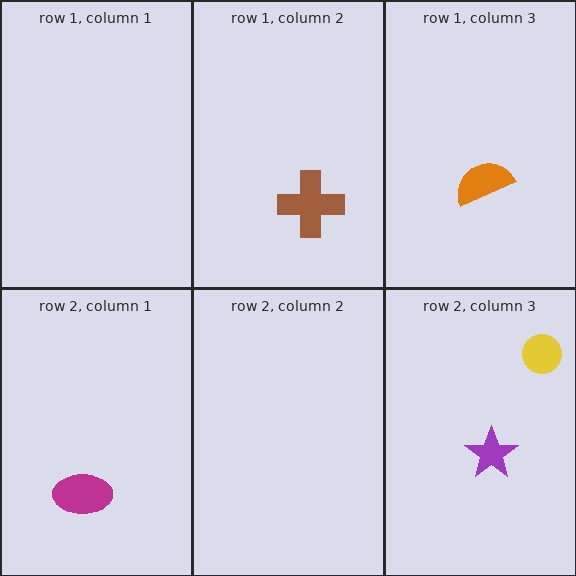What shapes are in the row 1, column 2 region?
The brown cross.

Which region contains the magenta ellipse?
The row 2, column 1 region.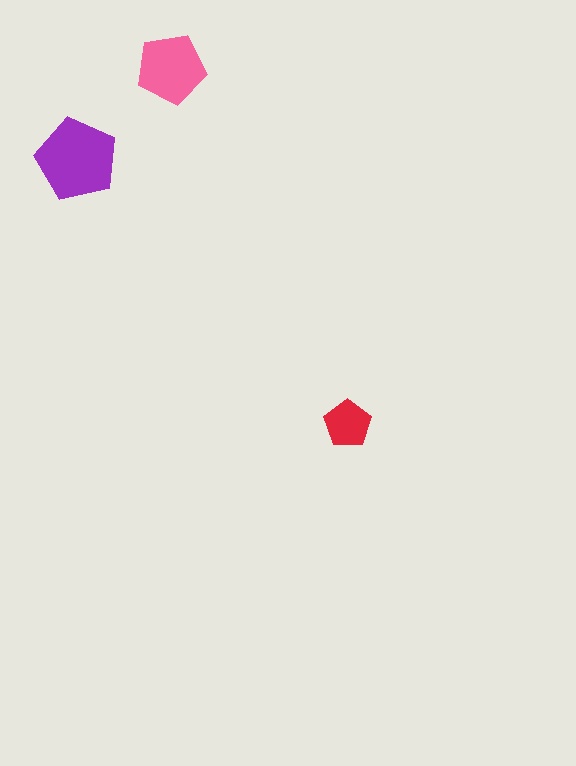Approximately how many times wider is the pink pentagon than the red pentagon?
About 1.5 times wider.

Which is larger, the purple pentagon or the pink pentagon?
The purple one.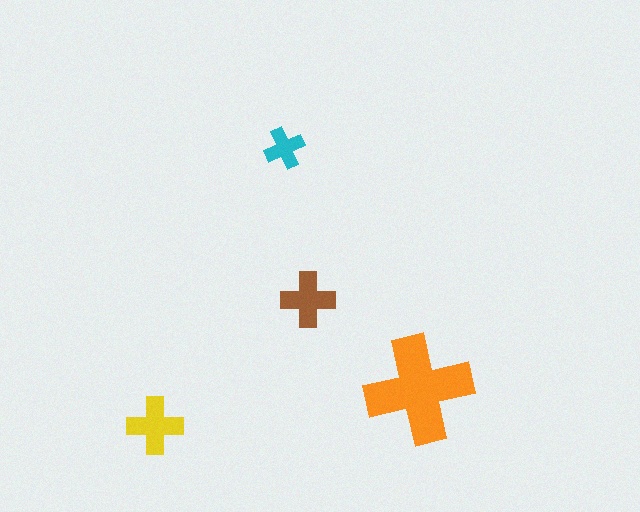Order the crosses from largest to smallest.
the orange one, the yellow one, the brown one, the cyan one.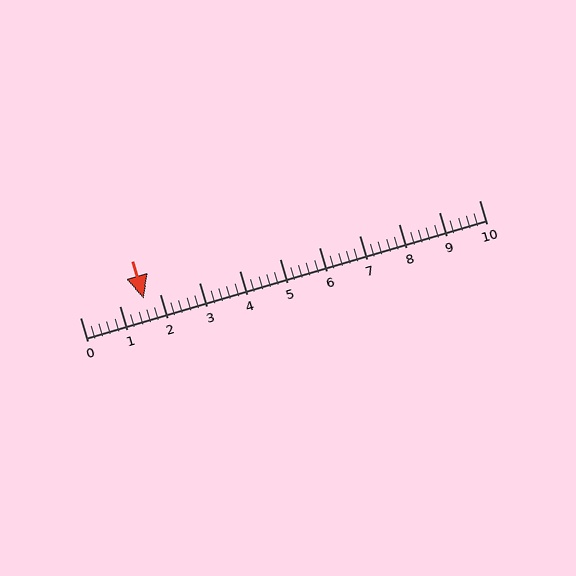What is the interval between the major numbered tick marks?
The major tick marks are spaced 1 units apart.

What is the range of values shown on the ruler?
The ruler shows values from 0 to 10.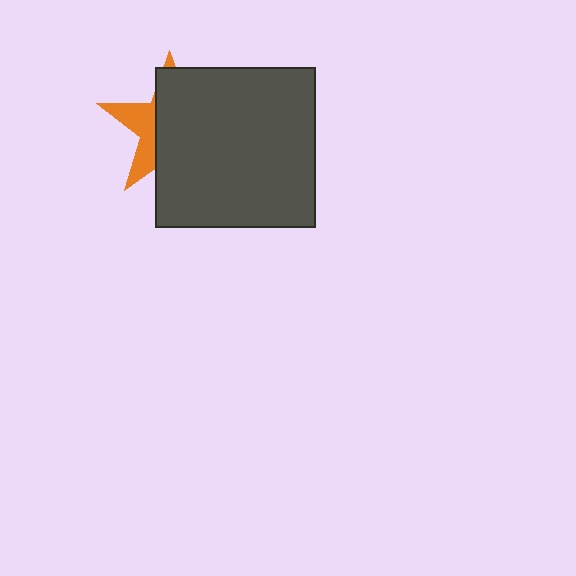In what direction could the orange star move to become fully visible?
The orange star could move left. That would shift it out from behind the dark gray square entirely.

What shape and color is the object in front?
The object in front is a dark gray square.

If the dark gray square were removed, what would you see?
You would see the complete orange star.